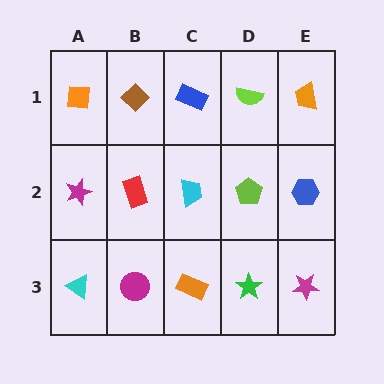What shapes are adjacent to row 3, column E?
A blue hexagon (row 2, column E), a green star (row 3, column D).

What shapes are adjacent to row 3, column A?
A magenta star (row 2, column A), a magenta circle (row 3, column B).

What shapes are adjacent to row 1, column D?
A lime pentagon (row 2, column D), a blue rectangle (row 1, column C), an orange trapezoid (row 1, column E).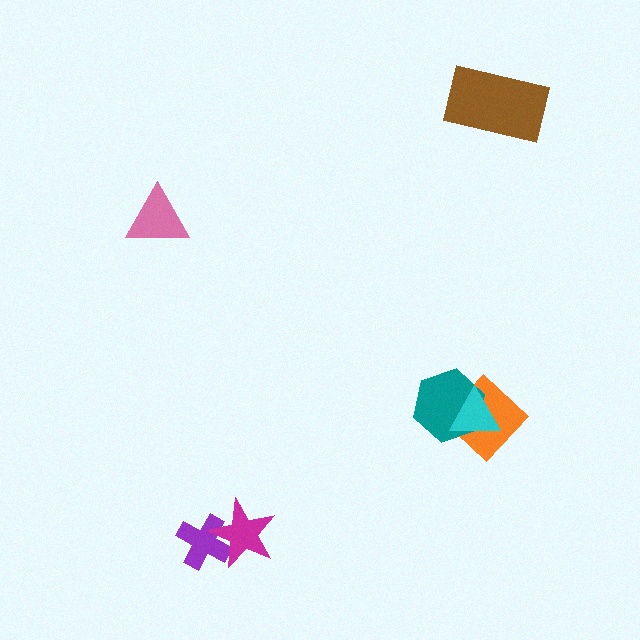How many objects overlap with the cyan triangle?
2 objects overlap with the cyan triangle.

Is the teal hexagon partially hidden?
Yes, it is partially covered by another shape.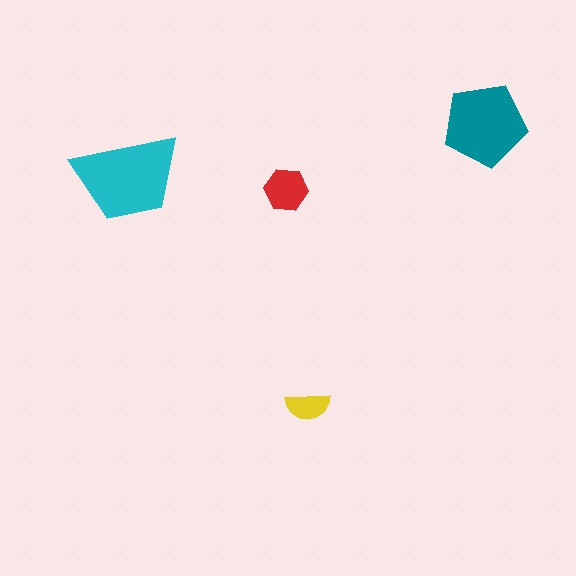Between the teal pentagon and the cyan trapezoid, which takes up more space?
The cyan trapezoid.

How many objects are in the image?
There are 4 objects in the image.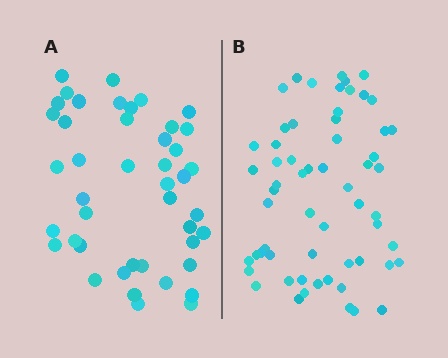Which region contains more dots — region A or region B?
Region B (the right region) has more dots.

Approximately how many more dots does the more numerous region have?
Region B has approximately 15 more dots than region A.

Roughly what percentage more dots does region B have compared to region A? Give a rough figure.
About 35% more.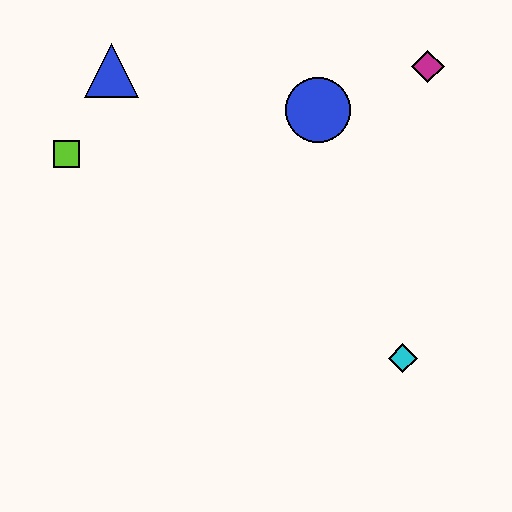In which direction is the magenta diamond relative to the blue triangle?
The magenta diamond is to the right of the blue triangle.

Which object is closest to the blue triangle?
The lime square is closest to the blue triangle.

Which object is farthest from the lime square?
The cyan diamond is farthest from the lime square.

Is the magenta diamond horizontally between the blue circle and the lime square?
No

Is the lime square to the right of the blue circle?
No